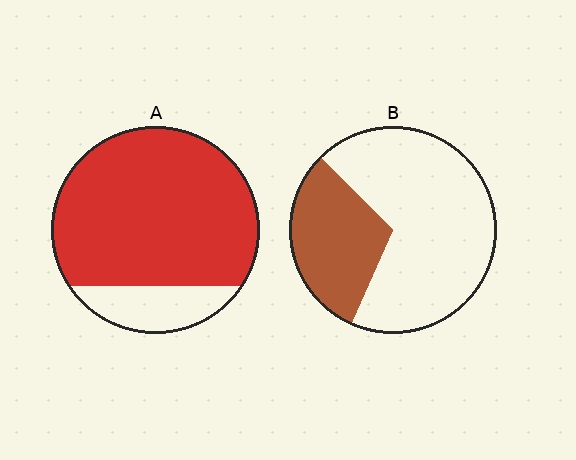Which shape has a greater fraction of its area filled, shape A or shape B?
Shape A.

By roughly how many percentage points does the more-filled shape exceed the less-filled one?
By roughly 50 percentage points (A over B).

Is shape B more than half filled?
No.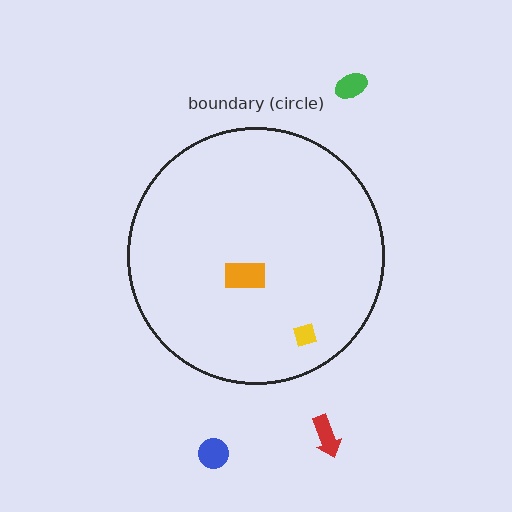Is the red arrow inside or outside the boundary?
Outside.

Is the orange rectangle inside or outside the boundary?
Inside.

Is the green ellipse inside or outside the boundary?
Outside.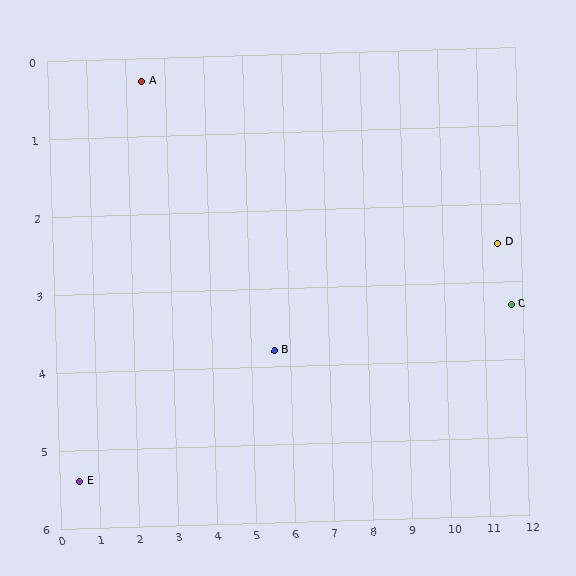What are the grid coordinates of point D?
Point D is at approximately (11.4, 2.5).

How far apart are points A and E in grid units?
Points A and E are about 5.4 grid units apart.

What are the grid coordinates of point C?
Point C is at approximately (11.7, 3.3).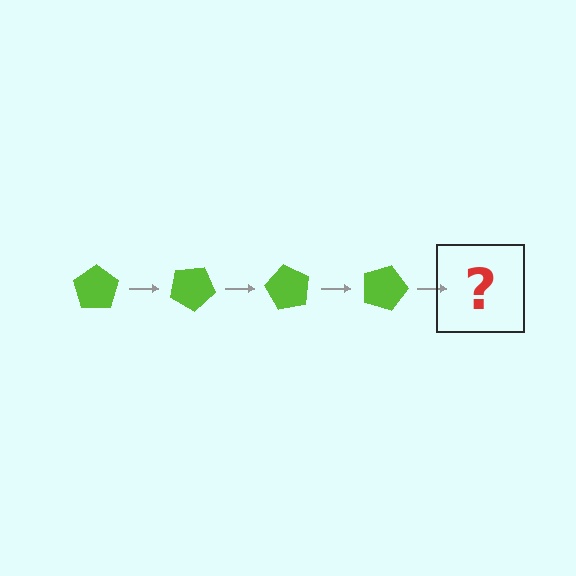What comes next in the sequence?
The next element should be a lime pentagon rotated 120 degrees.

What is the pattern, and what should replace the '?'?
The pattern is that the pentagon rotates 30 degrees each step. The '?' should be a lime pentagon rotated 120 degrees.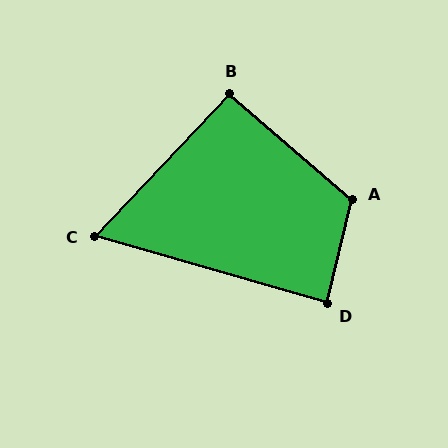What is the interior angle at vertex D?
Approximately 87 degrees (approximately right).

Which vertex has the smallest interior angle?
C, at approximately 62 degrees.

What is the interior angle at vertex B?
Approximately 93 degrees (approximately right).